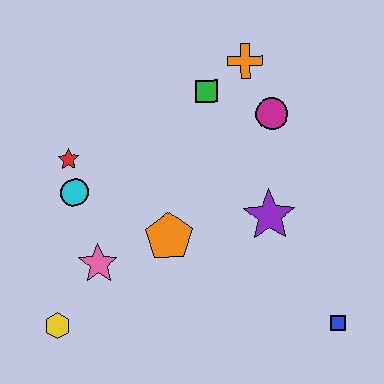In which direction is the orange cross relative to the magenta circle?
The orange cross is above the magenta circle.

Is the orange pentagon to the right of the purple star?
No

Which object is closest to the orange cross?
The green square is closest to the orange cross.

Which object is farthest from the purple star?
The yellow hexagon is farthest from the purple star.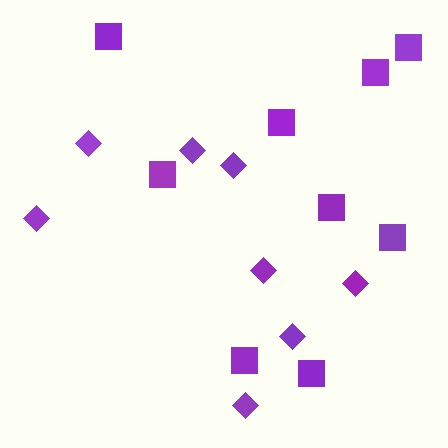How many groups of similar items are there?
There are 2 groups: one group of diamonds (8) and one group of squares (9).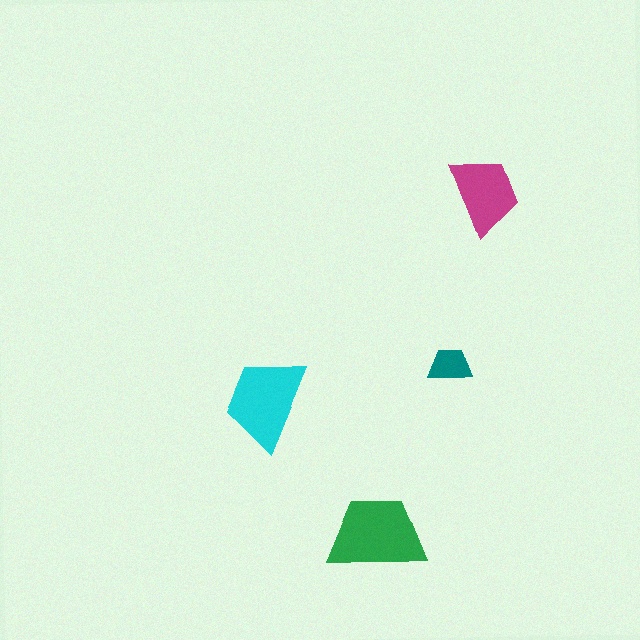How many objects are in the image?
There are 4 objects in the image.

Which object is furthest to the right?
The magenta trapezoid is rightmost.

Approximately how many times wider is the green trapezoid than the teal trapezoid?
About 2 times wider.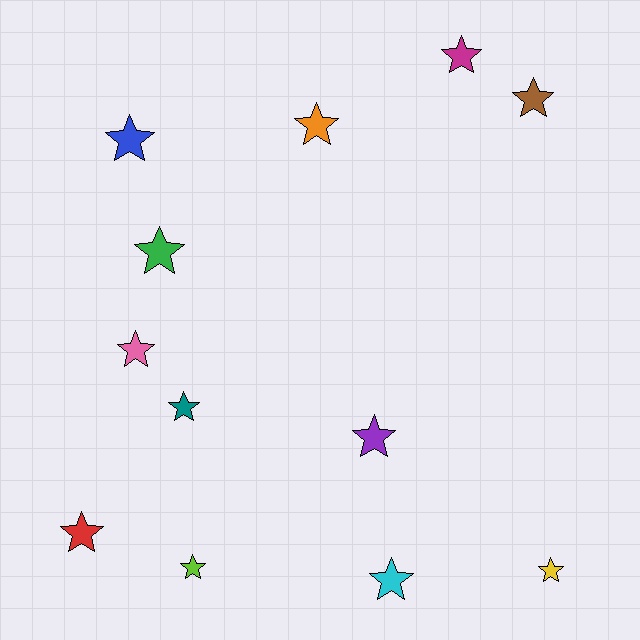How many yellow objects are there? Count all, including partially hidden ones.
There is 1 yellow object.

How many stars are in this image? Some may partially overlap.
There are 12 stars.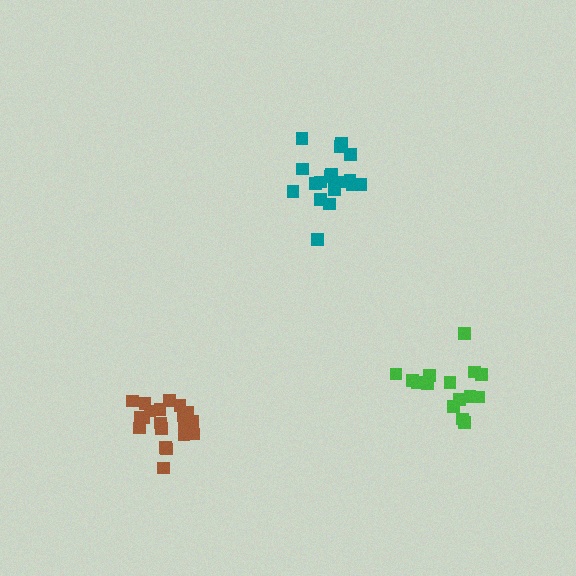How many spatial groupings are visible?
There are 3 spatial groupings.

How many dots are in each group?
Group 1: 15 dots, Group 2: 20 dots, Group 3: 18 dots (53 total).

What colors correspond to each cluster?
The clusters are colored: green, brown, teal.